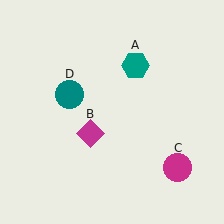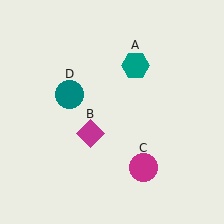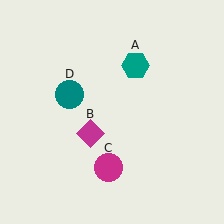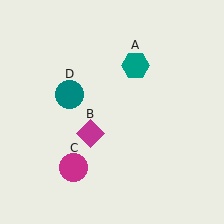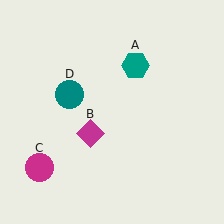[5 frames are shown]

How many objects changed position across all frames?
1 object changed position: magenta circle (object C).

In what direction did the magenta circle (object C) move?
The magenta circle (object C) moved left.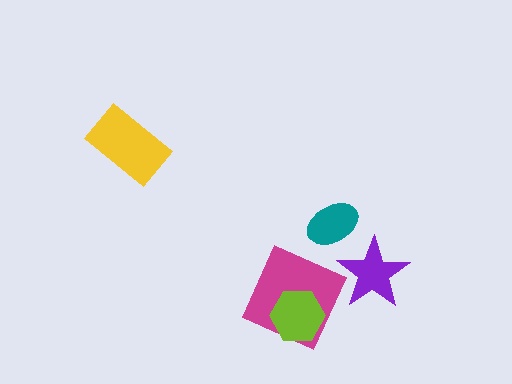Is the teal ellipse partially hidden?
No, no other shape covers it.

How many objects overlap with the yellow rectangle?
0 objects overlap with the yellow rectangle.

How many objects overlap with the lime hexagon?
1 object overlaps with the lime hexagon.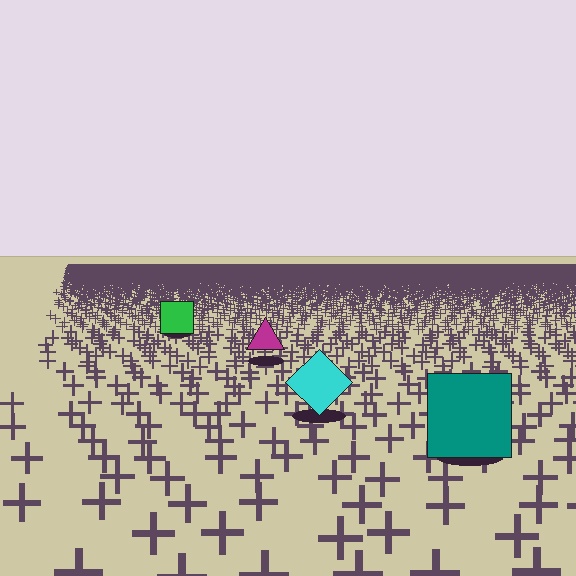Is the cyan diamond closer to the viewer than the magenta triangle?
Yes. The cyan diamond is closer — you can tell from the texture gradient: the ground texture is coarser near it.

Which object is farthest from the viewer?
The green square is farthest from the viewer. It appears smaller and the ground texture around it is denser.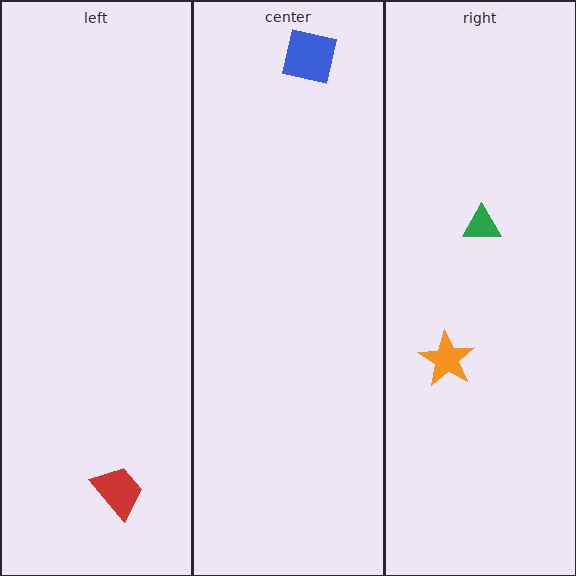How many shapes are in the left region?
1.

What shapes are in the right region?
The green triangle, the orange star.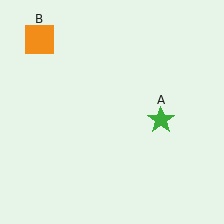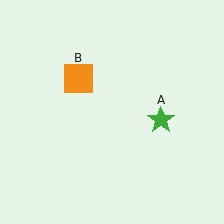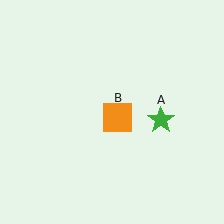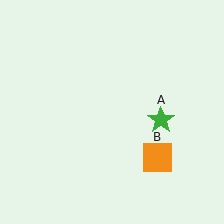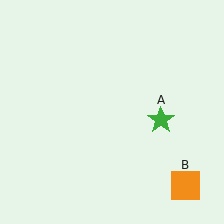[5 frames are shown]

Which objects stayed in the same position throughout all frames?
Green star (object A) remained stationary.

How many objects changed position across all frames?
1 object changed position: orange square (object B).